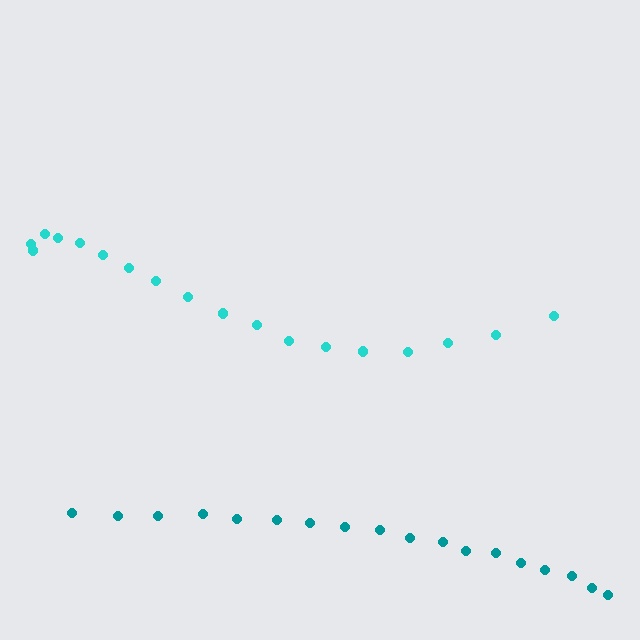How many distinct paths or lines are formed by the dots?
There are 2 distinct paths.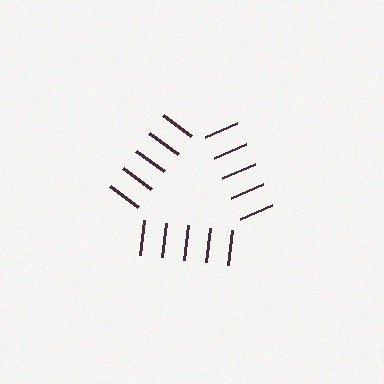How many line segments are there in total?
15 — 5 along each of the 3 edges.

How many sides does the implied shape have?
3 sides — the line-ends trace a triangle.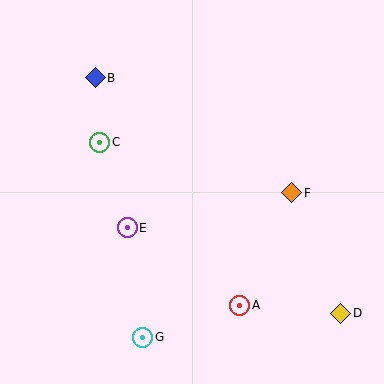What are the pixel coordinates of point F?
Point F is at (292, 193).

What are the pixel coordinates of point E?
Point E is at (127, 228).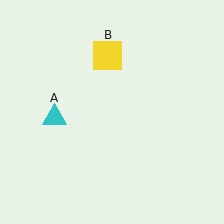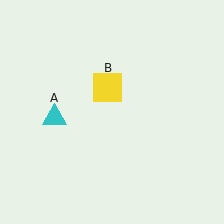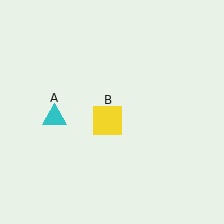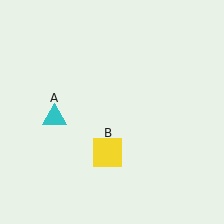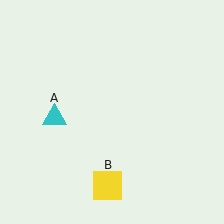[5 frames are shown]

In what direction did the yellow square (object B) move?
The yellow square (object B) moved down.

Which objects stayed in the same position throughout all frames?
Cyan triangle (object A) remained stationary.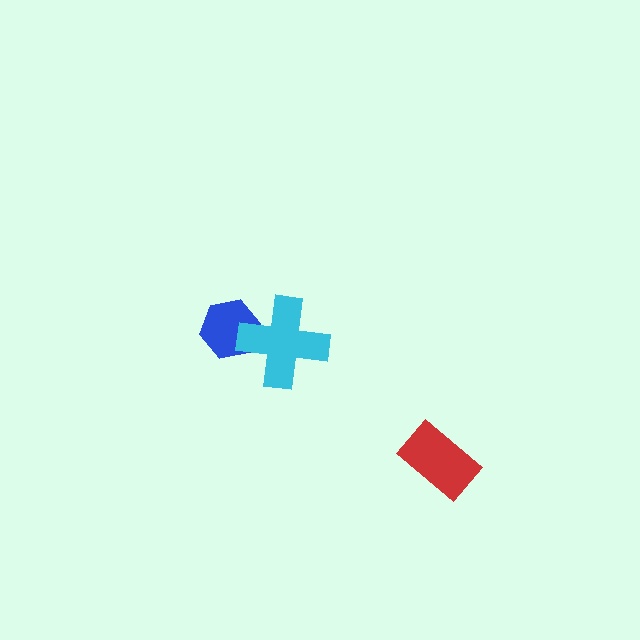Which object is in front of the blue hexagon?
The cyan cross is in front of the blue hexagon.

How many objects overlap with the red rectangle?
0 objects overlap with the red rectangle.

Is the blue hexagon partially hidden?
Yes, it is partially covered by another shape.